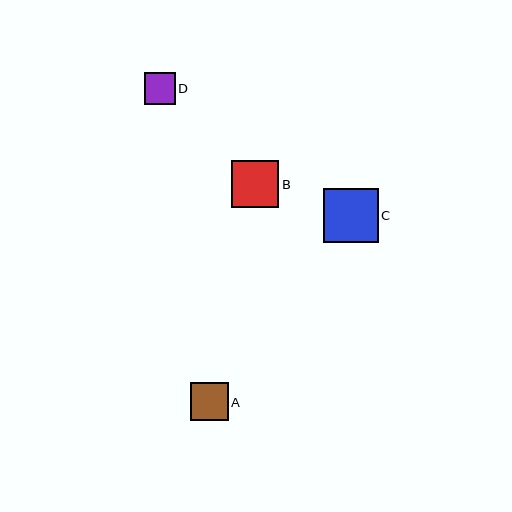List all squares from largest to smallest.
From largest to smallest: C, B, A, D.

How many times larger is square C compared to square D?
Square C is approximately 1.7 times the size of square D.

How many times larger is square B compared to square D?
Square B is approximately 1.5 times the size of square D.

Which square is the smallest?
Square D is the smallest with a size of approximately 31 pixels.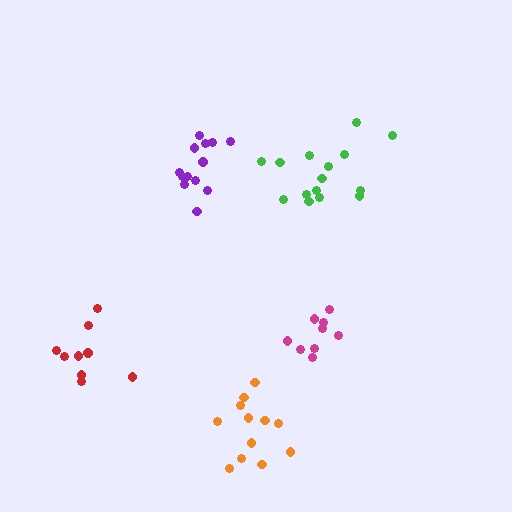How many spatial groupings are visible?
There are 5 spatial groupings.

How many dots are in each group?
Group 1: 9 dots, Group 2: 13 dots, Group 3: 9 dots, Group 4: 12 dots, Group 5: 15 dots (58 total).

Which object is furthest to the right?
The magenta cluster is rightmost.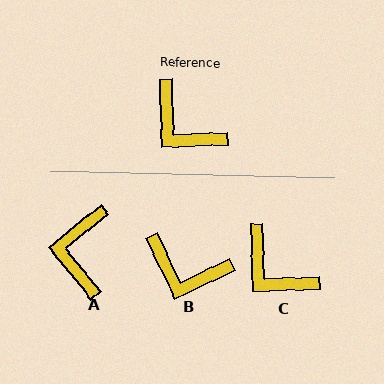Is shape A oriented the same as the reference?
No, it is off by about 53 degrees.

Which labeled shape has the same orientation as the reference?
C.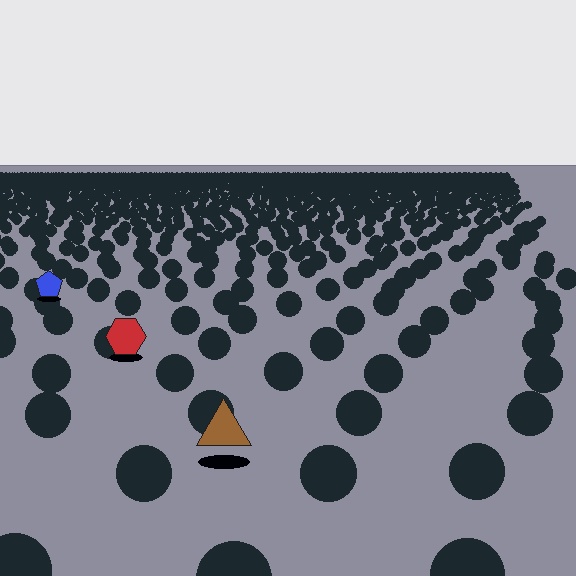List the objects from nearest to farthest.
From nearest to farthest: the brown triangle, the red hexagon, the blue pentagon.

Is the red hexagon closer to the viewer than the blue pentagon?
Yes. The red hexagon is closer — you can tell from the texture gradient: the ground texture is coarser near it.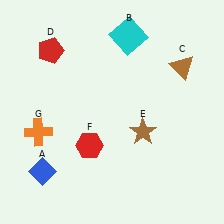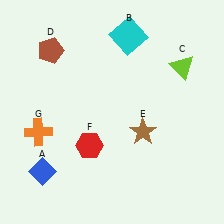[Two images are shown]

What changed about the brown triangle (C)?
In Image 1, C is brown. In Image 2, it changed to lime.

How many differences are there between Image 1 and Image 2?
There are 2 differences between the two images.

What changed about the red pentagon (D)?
In Image 1, D is red. In Image 2, it changed to brown.